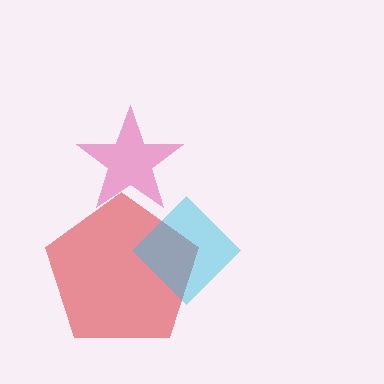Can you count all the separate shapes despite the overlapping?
Yes, there are 3 separate shapes.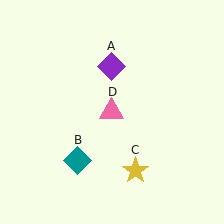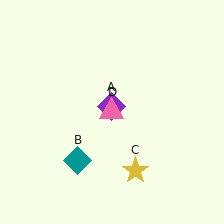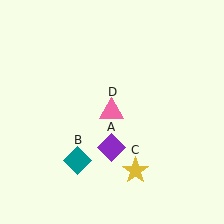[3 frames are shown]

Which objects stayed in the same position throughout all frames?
Teal diamond (object B) and yellow star (object C) and pink triangle (object D) remained stationary.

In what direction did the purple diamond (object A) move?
The purple diamond (object A) moved down.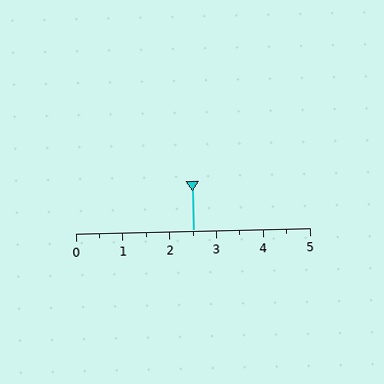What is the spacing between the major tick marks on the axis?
The major ticks are spaced 1 apart.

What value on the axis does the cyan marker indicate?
The marker indicates approximately 2.5.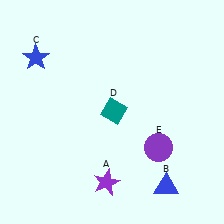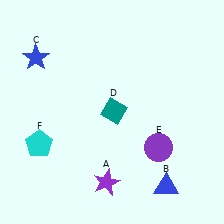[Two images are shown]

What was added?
A cyan pentagon (F) was added in Image 2.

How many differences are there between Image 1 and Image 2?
There is 1 difference between the two images.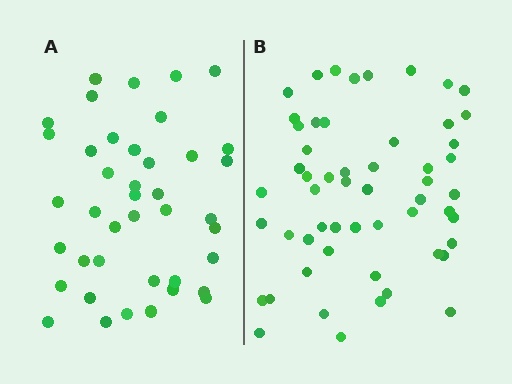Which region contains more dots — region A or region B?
Region B (the right region) has more dots.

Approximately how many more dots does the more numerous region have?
Region B has approximately 15 more dots than region A.